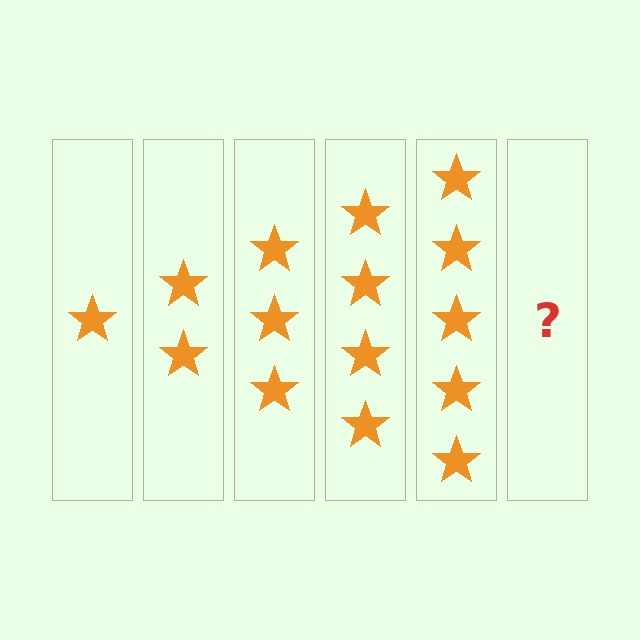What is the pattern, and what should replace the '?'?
The pattern is that each step adds one more star. The '?' should be 6 stars.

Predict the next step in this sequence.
The next step is 6 stars.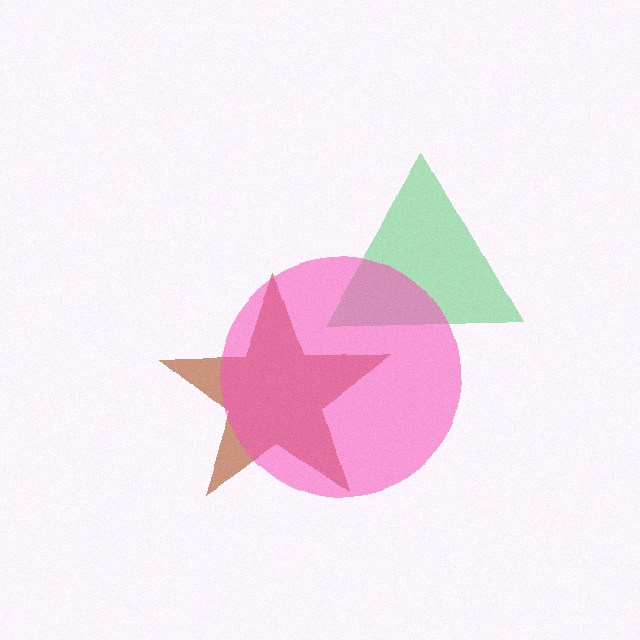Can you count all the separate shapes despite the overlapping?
Yes, there are 3 separate shapes.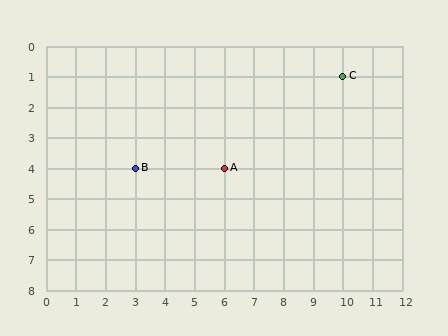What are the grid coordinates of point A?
Point A is at grid coordinates (6, 4).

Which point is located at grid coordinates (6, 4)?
Point A is at (6, 4).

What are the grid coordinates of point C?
Point C is at grid coordinates (10, 1).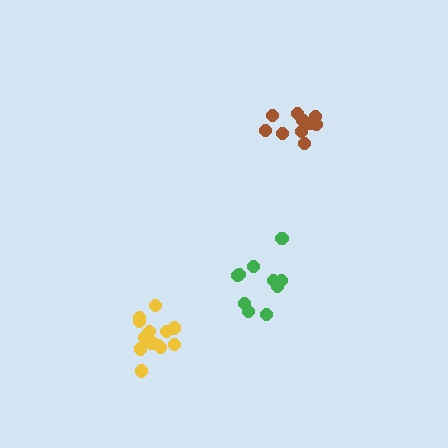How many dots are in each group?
Group 1: 10 dots, Group 2: 10 dots, Group 3: 14 dots (34 total).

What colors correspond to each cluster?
The clusters are colored: brown, green, yellow.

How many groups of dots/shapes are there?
There are 3 groups.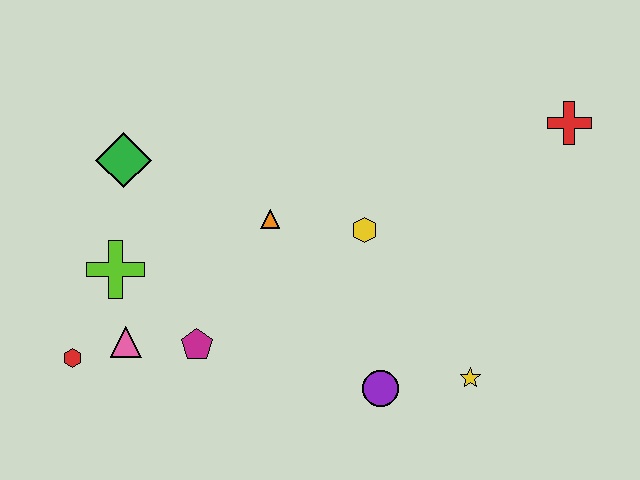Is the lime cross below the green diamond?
Yes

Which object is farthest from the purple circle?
The green diamond is farthest from the purple circle.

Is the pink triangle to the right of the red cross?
No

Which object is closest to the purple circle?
The yellow star is closest to the purple circle.